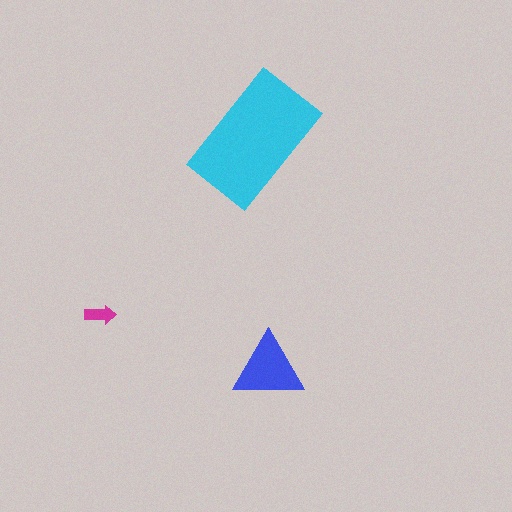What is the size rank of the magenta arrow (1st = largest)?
3rd.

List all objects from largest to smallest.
The cyan rectangle, the blue triangle, the magenta arrow.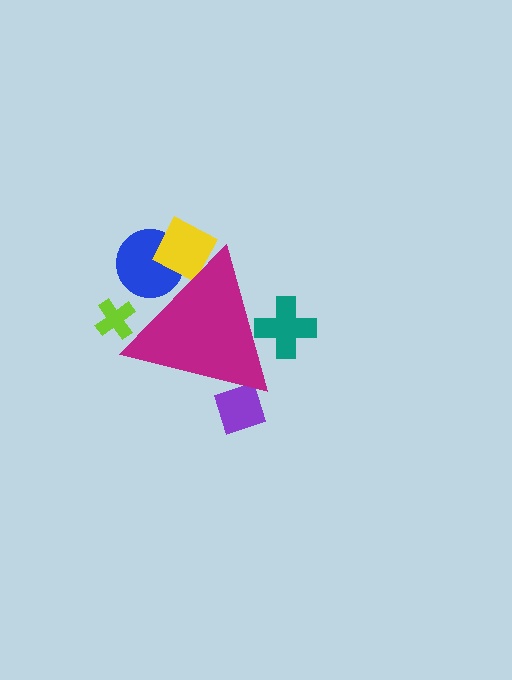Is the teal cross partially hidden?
Yes, the teal cross is partially hidden behind the magenta triangle.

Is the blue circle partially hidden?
Yes, the blue circle is partially hidden behind the magenta triangle.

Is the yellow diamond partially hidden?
Yes, the yellow diamond is partially hidden behind the magenta triangle.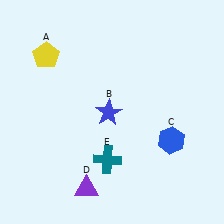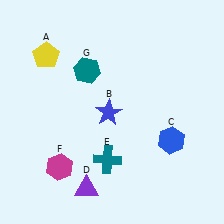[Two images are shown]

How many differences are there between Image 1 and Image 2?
There are 2 differences between the two images.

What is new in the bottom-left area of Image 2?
A magenta hexagon (F) was added in the bottom-left area of Image 2.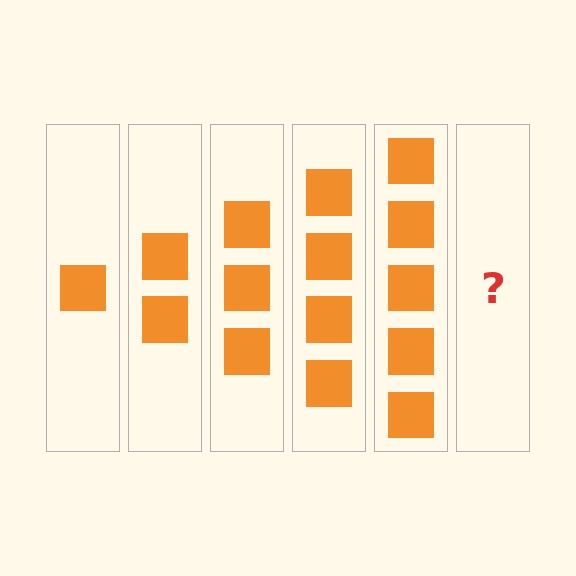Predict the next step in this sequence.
The next step is 6 squares.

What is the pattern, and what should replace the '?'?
The pattern is that each step adds one more square. The '?' should be 6 squares.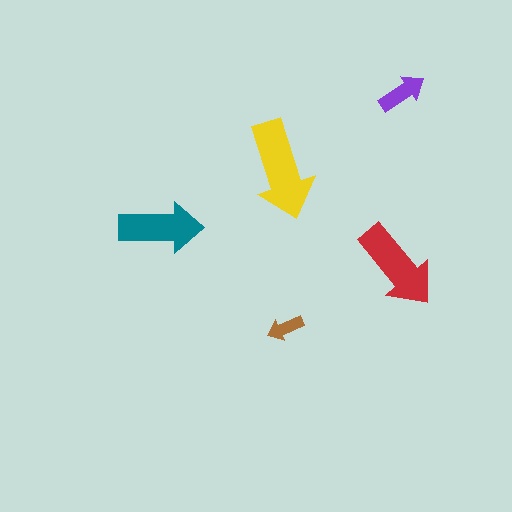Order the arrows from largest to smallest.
the yellow one, the red one, the teal one, the purple one, the brown one.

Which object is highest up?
The purple arrow is topmost.